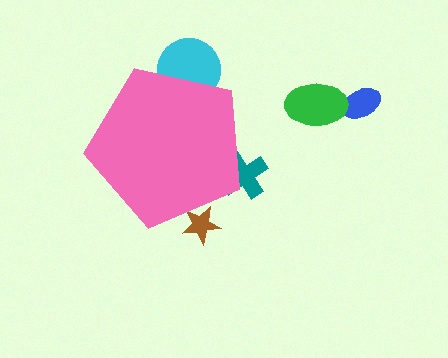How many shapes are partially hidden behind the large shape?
3 shapes are partially hidden.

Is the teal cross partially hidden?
Yes, the teal cross is partially hidden behind the pink pentagon.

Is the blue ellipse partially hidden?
No, the blue ellipse is fully visible.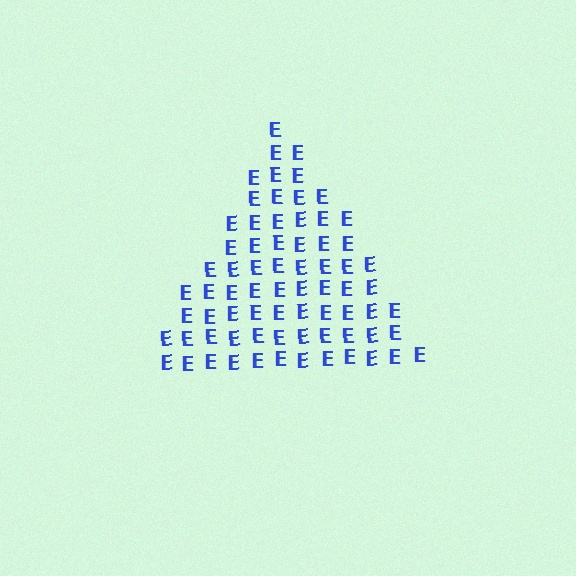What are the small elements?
The small elements are letter E's.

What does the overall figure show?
The overall figure shows a triangle.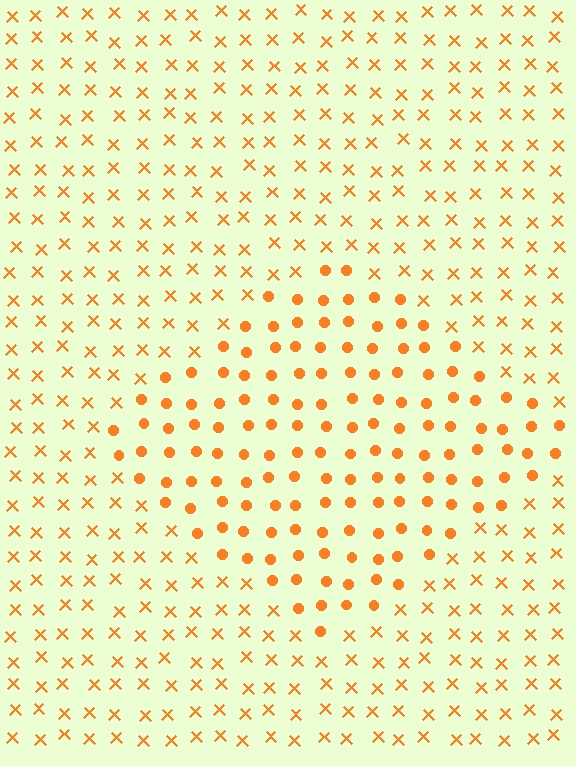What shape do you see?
I see a diamond.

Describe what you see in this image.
The image is filled with small orange elements arranged in a uniform grid. A diamond-shaped region contains circles, while the surrounding area contains X marks. The boundary is defined purely by the change in element shape.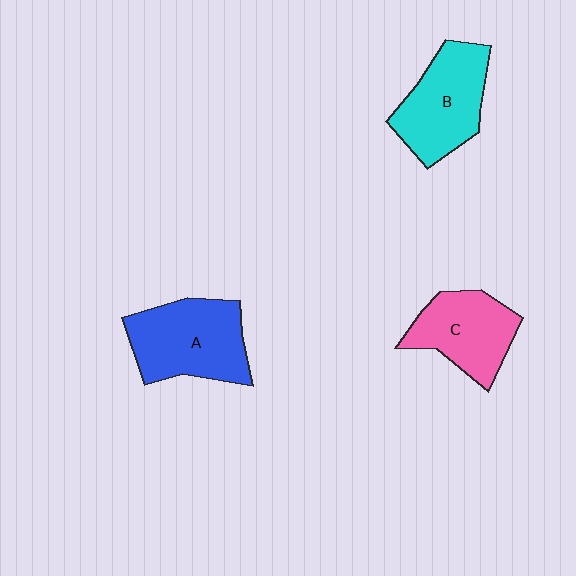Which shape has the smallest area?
Shape C (pink).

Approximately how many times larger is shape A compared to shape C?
Approximately 1.3 times.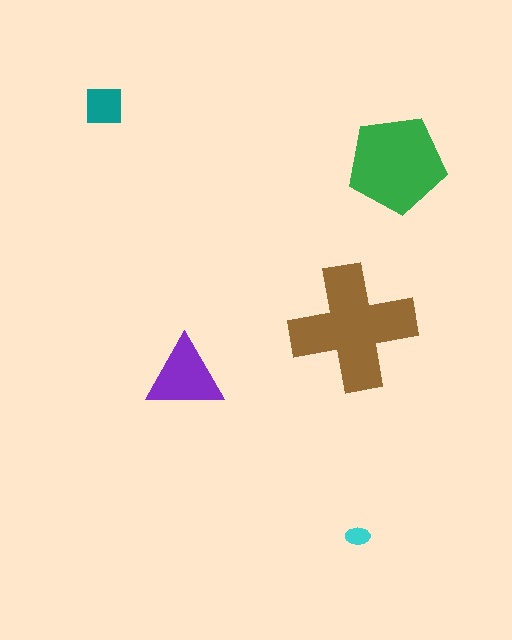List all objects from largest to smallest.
The brown cross, the green pentagon, the purple triangle, the teal square, the cyan ellipse.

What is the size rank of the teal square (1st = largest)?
4th.